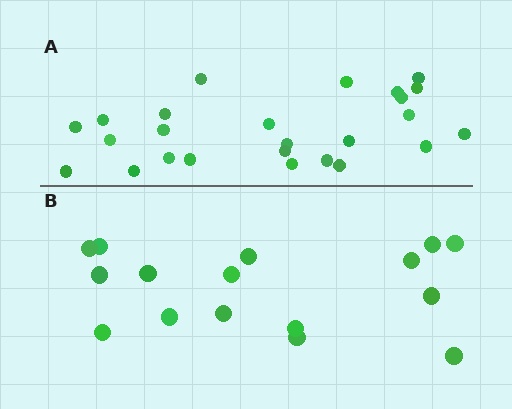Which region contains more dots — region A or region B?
Region A (the top region) has more dots.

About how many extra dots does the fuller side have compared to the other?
Region A has roughly 8 or so more dots than region B.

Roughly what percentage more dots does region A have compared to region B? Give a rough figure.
About 55% more.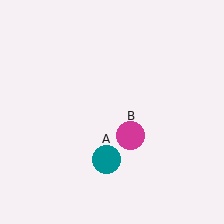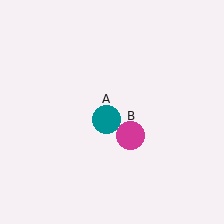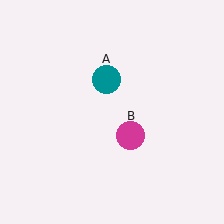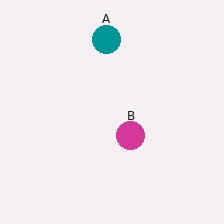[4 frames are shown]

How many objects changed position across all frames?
1 object changed position: teal circle (object A).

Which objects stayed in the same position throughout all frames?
Magenta circle (object B) remained stationary.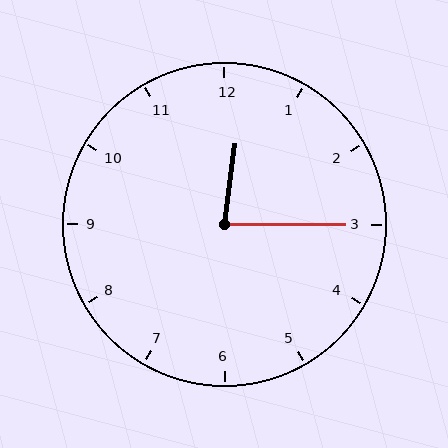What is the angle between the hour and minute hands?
Approximately 82 degrees.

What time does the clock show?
12:15.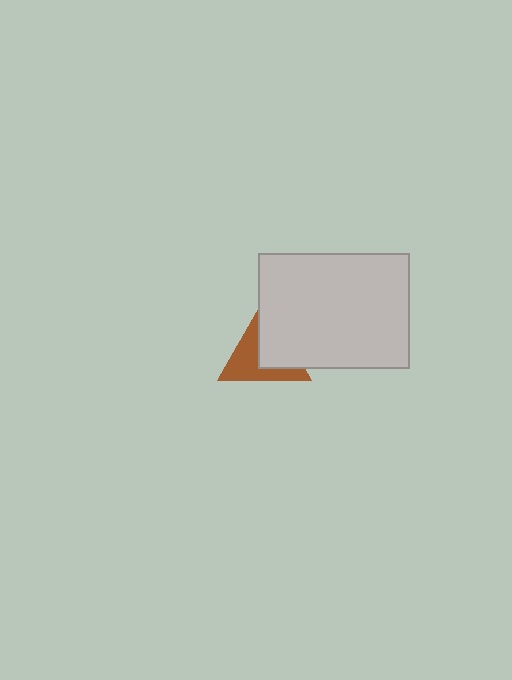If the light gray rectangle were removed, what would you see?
You would see the complete brown triangle.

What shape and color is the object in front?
The object in front is a light gray rectangle.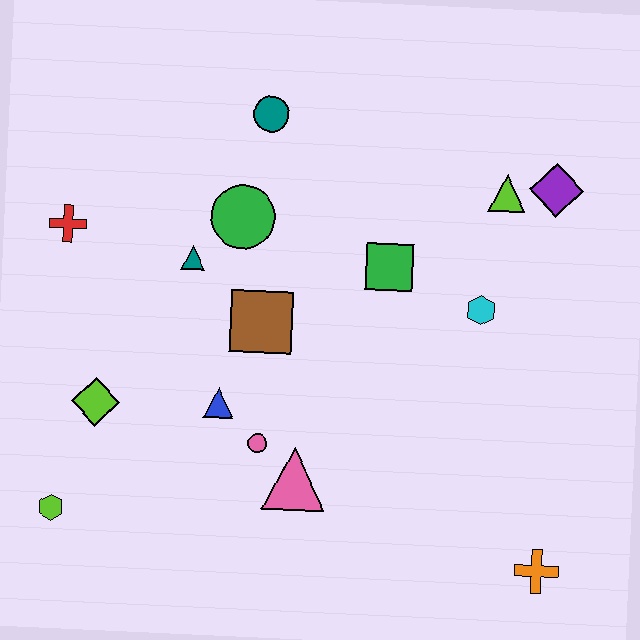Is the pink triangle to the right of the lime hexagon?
Yes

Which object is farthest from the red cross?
The orange cross is farthest from the red cross.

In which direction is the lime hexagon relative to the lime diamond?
The lime hexagon is below the lime diamond.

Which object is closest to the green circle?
The teal triangle is closest to the green circle.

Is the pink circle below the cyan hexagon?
Yes